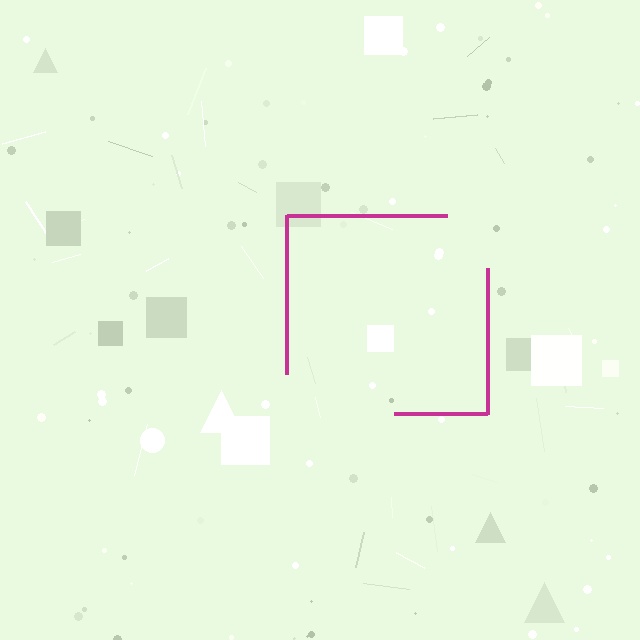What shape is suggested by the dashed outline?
The dashed outline suggests a square.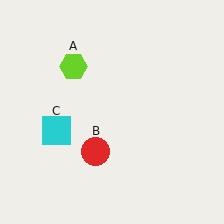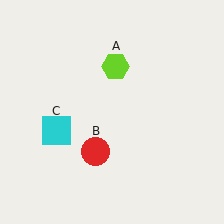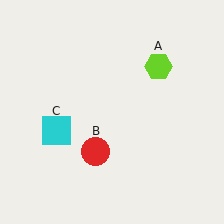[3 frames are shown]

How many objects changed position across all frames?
1 object changed position: lime hexagon (object A).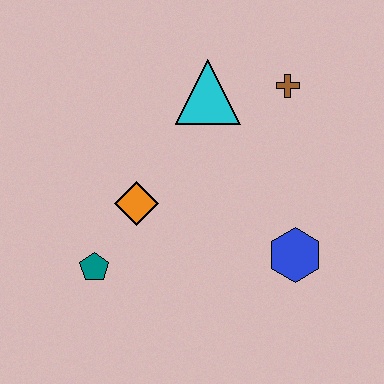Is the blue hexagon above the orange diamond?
No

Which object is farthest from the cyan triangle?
The teal pentagon is farthest from the cyan triangle.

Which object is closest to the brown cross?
The cyan triangle is closest to the brown cross.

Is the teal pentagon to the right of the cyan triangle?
No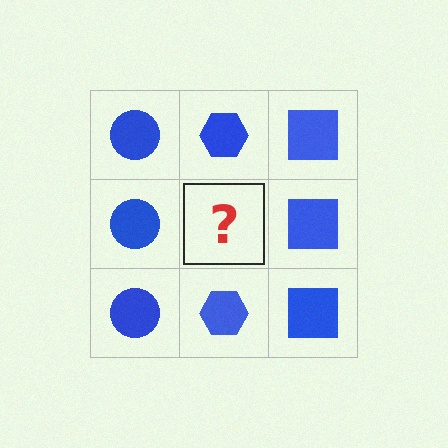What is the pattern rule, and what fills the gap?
The rule is that each column has a consistent shape. The gap should be filled with a blue hexagon.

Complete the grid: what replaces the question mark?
The question mark should be replaced with a blue hexagon.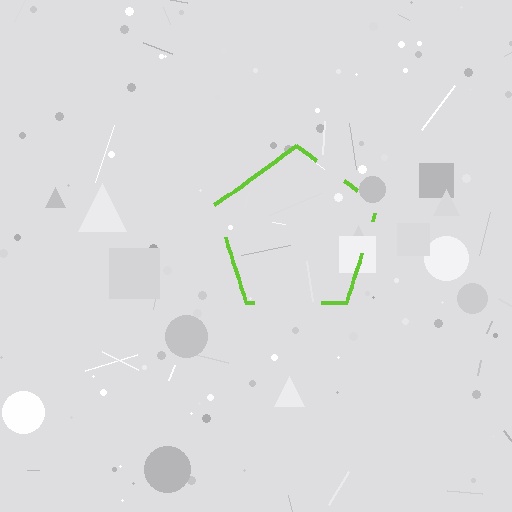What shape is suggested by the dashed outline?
The dashed outline suggests a pentagon.